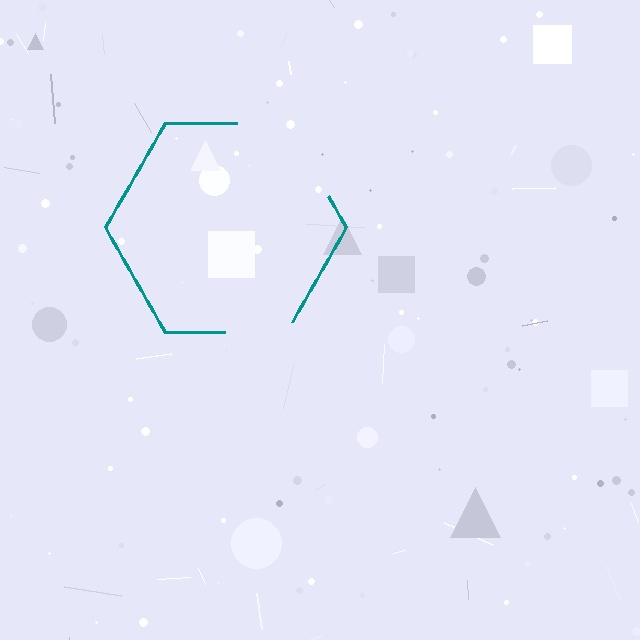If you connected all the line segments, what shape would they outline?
They would outline a hexagon.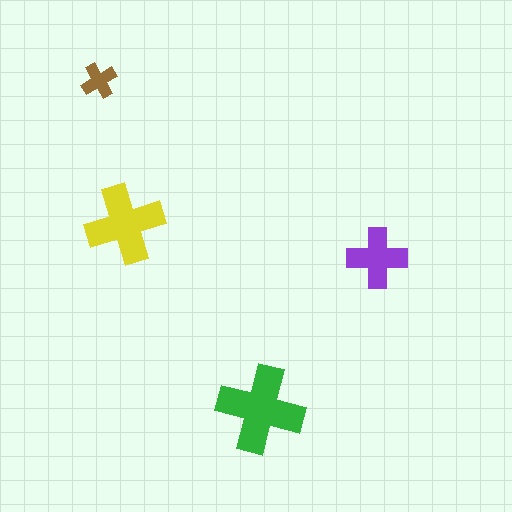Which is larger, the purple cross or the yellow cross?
The yellow one.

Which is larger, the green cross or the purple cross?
The green one.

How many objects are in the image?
There are 4 objects in the image.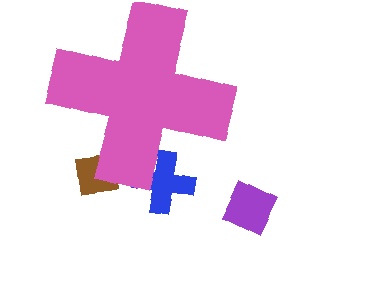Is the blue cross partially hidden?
Yes, the blue cross is partially hidden behind the pink cross.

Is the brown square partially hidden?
Yes, the brown square is partially hidden behind the pink cross.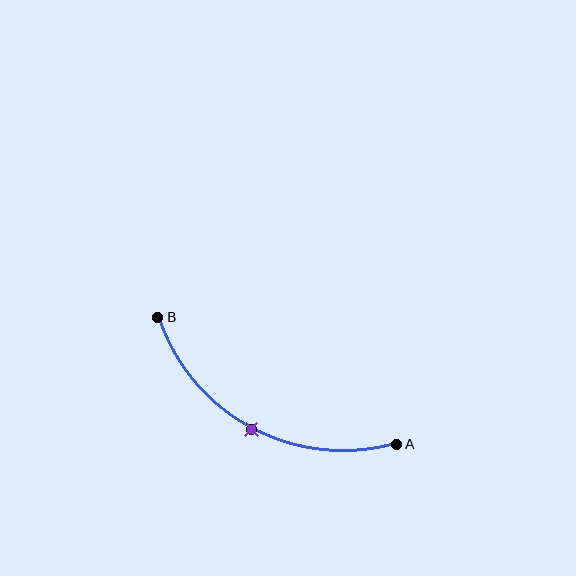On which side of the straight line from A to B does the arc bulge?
The arc bulges below the straight line connecting A and B.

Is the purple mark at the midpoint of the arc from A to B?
Yes. The purple mark lies on the arc at equal arc-length from both A and B — it is the arc midpoint.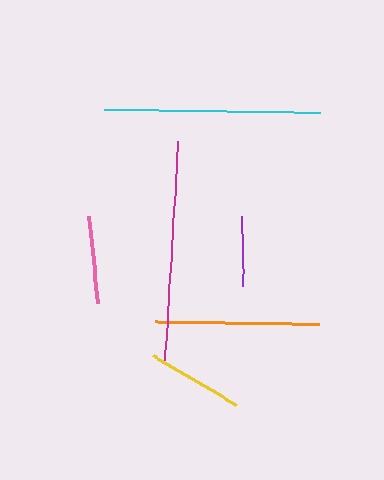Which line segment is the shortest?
The purple line is the shortest at approximately 70 pixels.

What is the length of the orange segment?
The orange segment is approximately 164 pixels long.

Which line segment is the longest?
The magenta line is the longest at approximately 219 pixels.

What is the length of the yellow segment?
The yellow segment is approximately 96 pixels long.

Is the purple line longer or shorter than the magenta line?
The magenta line is longer than the purple line.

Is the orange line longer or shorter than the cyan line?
The cyan line is longer than the orange line.